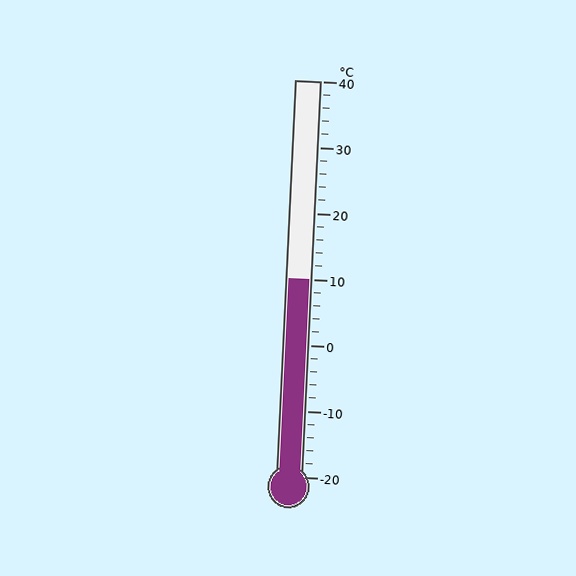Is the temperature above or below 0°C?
The temperature is above 0°C.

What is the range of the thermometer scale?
The thermometer scale ranges from -20°C to 40°C.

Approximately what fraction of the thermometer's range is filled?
The thermometer is filled to approximately 50% of its range.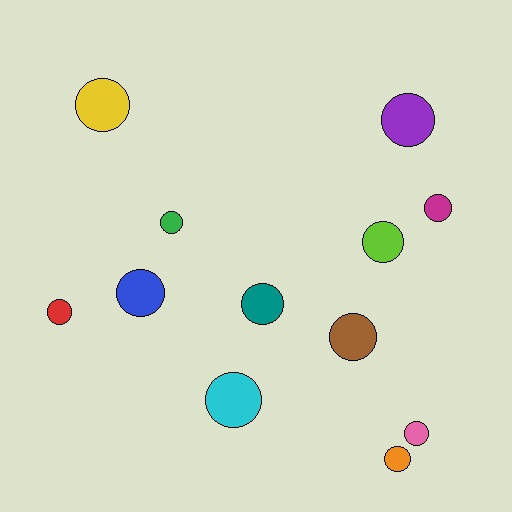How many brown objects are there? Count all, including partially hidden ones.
There is 1 brown object.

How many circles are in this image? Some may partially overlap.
There are 12 circles.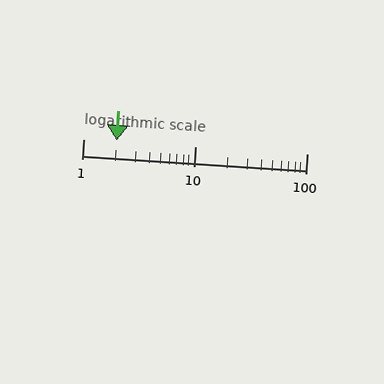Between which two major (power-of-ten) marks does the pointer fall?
The pointer is between 1 and 10.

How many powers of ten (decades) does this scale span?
The scale spans 2 decades, from 1 to 100.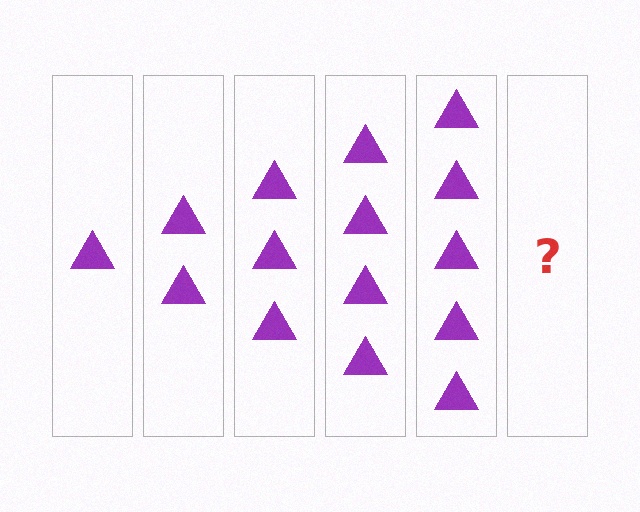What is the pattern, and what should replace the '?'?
The pattern is that each step adds one more triangle. The '?' should be 6 triangles.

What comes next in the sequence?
The next element should be 6 triangles.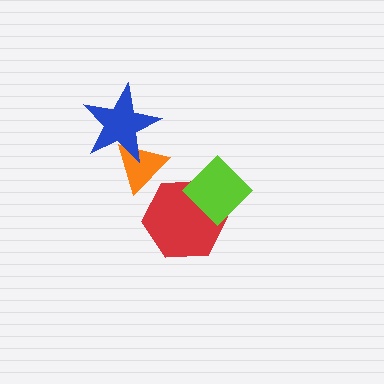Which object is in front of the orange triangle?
The blue star is in front of the orange triangle.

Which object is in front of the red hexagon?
The lime diamond is in front of the red hexagon.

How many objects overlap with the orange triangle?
1 object overlaps with the orange triangle.